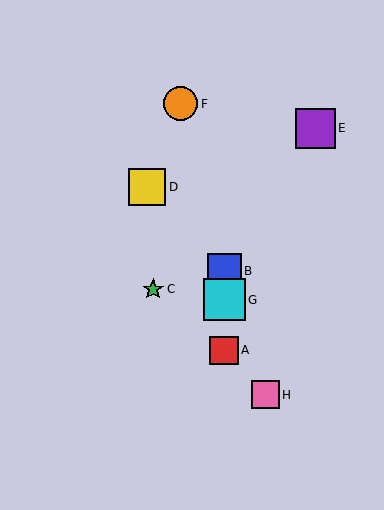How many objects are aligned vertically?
3 objects (A, B, G) are aligned vertically.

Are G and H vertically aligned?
No, G is at x≈224 and H is at x≈265.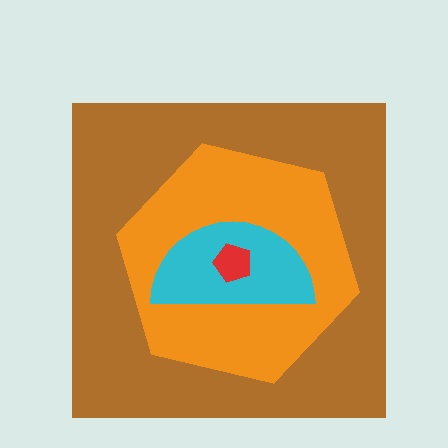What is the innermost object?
The red pentagon.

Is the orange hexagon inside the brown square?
Yes.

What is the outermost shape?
The brown square.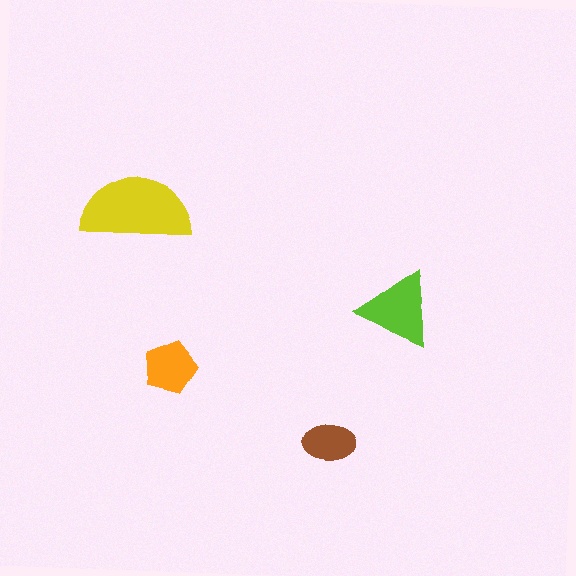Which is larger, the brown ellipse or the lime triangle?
The lime triangle.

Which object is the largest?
The yellow semicircle.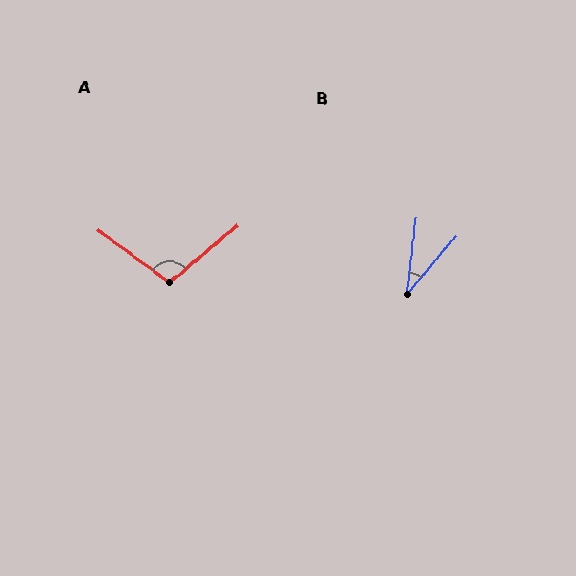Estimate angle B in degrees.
Approximately 33 degrees.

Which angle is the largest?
A, at approximately 104 degrees.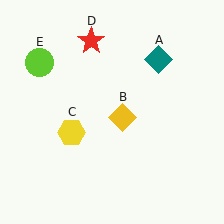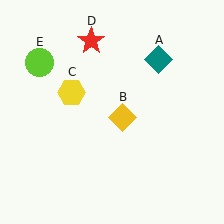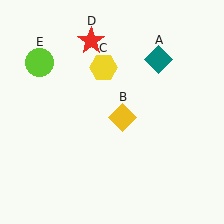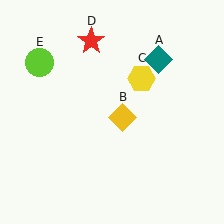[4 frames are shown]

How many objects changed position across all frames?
1 object changed position: yellow hexagon (object C).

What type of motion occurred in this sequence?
The yellow hexagon (object C) rotated clockwise around the center of the scene.